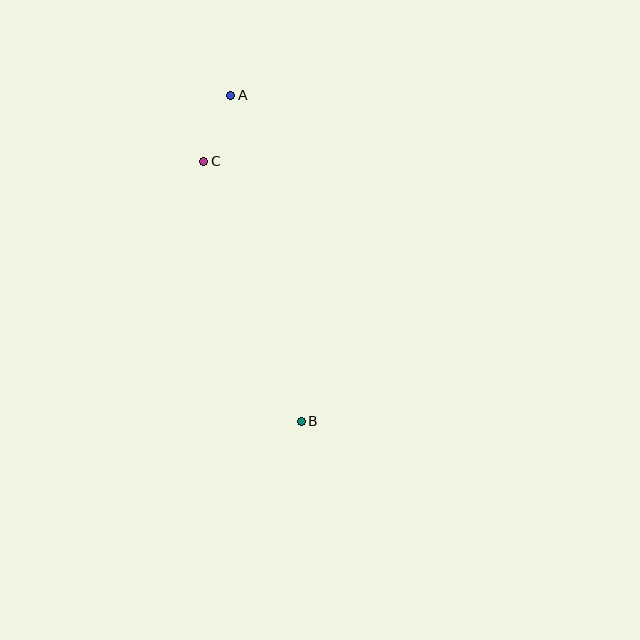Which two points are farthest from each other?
Points A and B are farthest from each other.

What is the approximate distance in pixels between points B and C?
The distance between B and C is approximately 278 pixels.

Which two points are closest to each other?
Points A and C are closest to each other.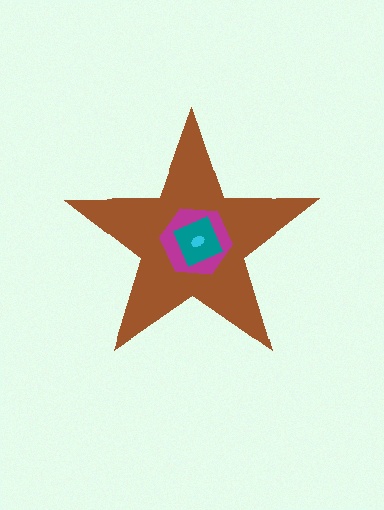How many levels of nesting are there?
4.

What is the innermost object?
The cyan ellipse.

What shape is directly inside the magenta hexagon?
The teal diamond.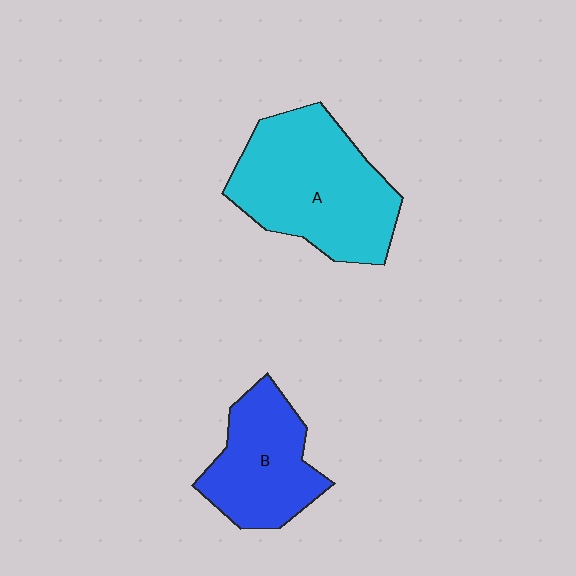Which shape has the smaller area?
Shape B (blue).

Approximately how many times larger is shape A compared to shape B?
Approximately 1.5 times.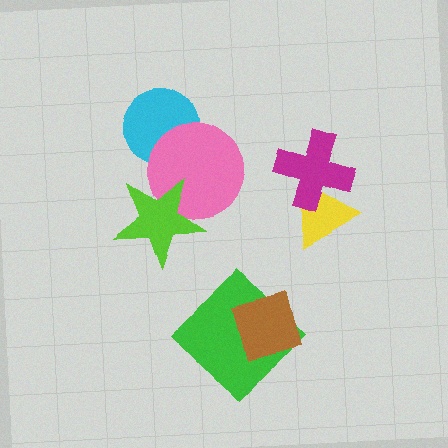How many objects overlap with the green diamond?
1 object overlaps with the green diamond.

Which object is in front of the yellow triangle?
The magenta cross is in front of the yellow triangle.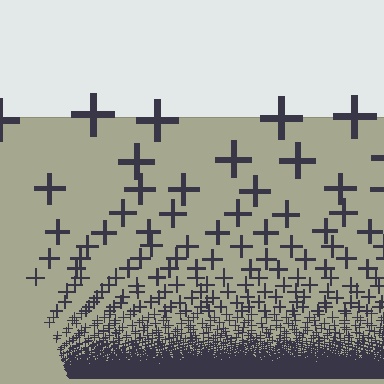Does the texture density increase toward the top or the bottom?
Density increases toward the bottom.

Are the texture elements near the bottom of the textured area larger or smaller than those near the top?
Smaller. The gradient is inverted — elements near the bottom are smaller and denser.